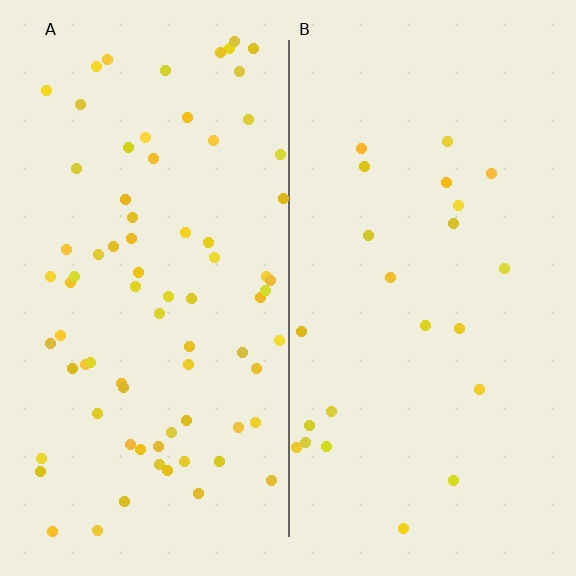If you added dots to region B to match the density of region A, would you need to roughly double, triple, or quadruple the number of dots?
Approximately triple.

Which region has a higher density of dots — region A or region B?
A (the left).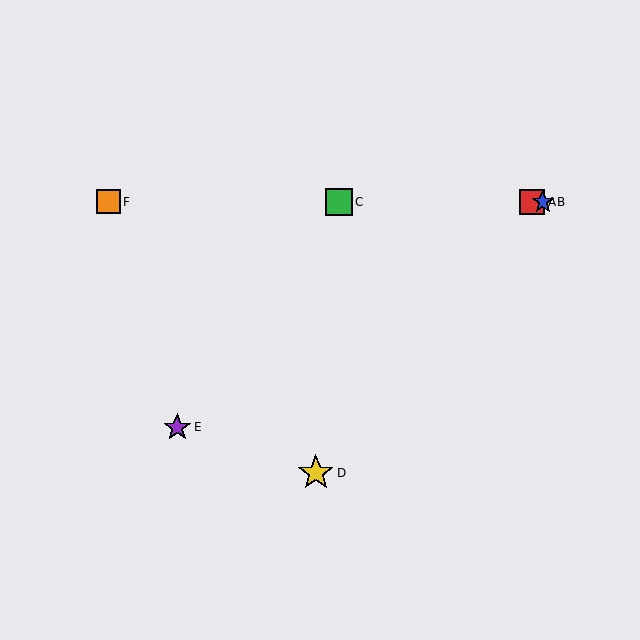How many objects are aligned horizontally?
4 objects (A, B, C, F) are aligned horizontally.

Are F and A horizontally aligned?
Yes, both are at y≈202.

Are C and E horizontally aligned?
No, C is at y≈202 and E is at y≈427.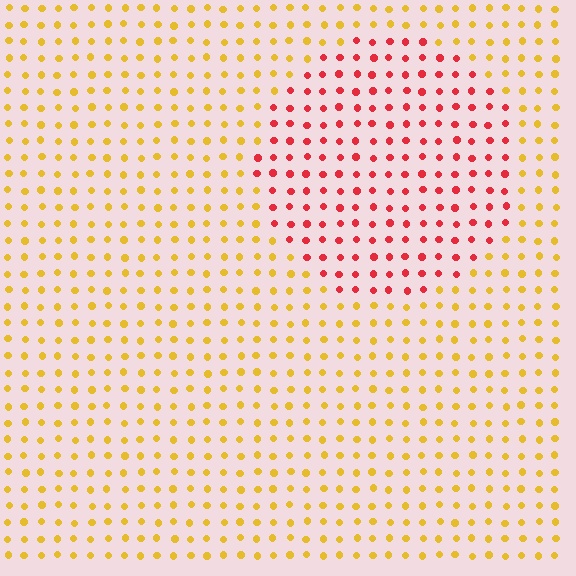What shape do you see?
I see a circle.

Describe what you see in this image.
The image is filled with small yellow elements in a uniform arrangement. A circle-shaped region is visible where the elements are tinted to a slightly different hue, forming a subtle color boundary.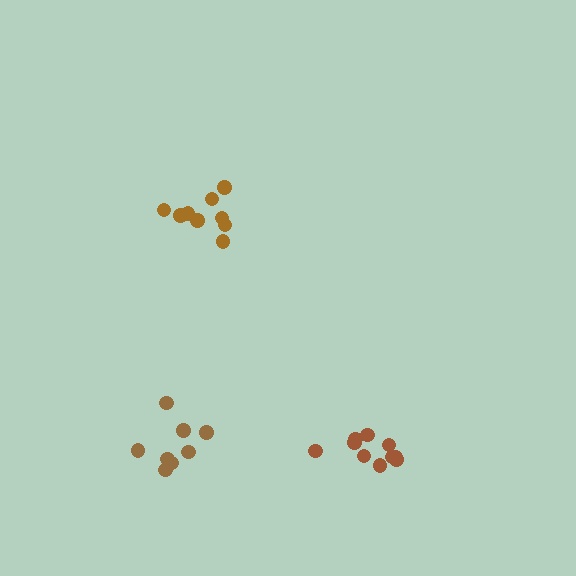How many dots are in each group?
Group 1: 9 dots, Group 2: 10 dots, Group 3: 8 dots (27 total).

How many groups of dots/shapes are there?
There are 3 groups.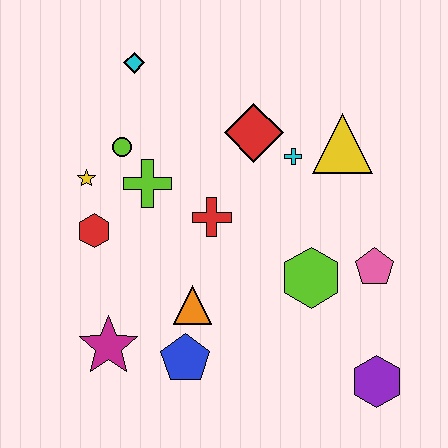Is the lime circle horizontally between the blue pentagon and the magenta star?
Yes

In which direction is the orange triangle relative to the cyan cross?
The orange triangle is below the cyan cross.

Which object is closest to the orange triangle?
The blue pentagon is closest to the orange triangle.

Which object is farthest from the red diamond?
The purple hexagon is farthest from the red diamond.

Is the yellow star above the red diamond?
No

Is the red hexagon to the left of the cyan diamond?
Yes